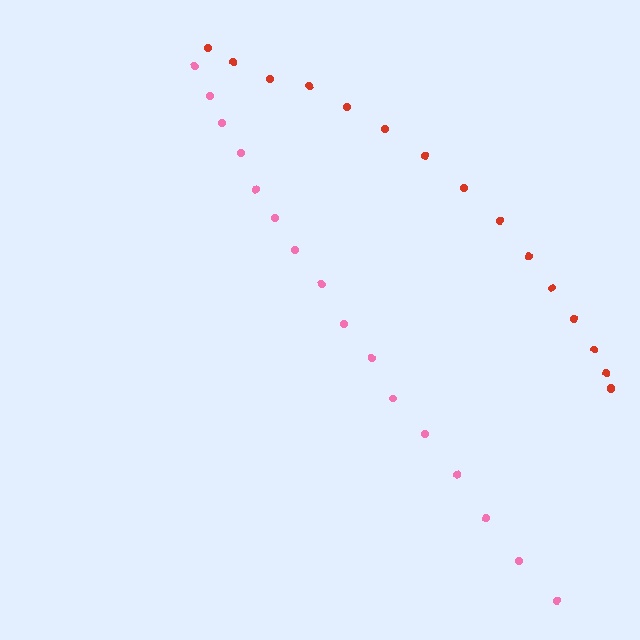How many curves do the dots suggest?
There are 2 distinct paths.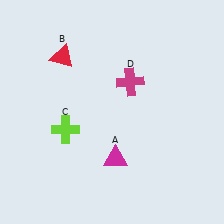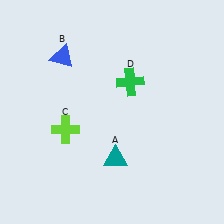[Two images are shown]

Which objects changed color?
A changed from magenta to teal. B changed from red to blue. D changed from magenta to green.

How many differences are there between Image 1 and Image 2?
There are 3 differences between the two images.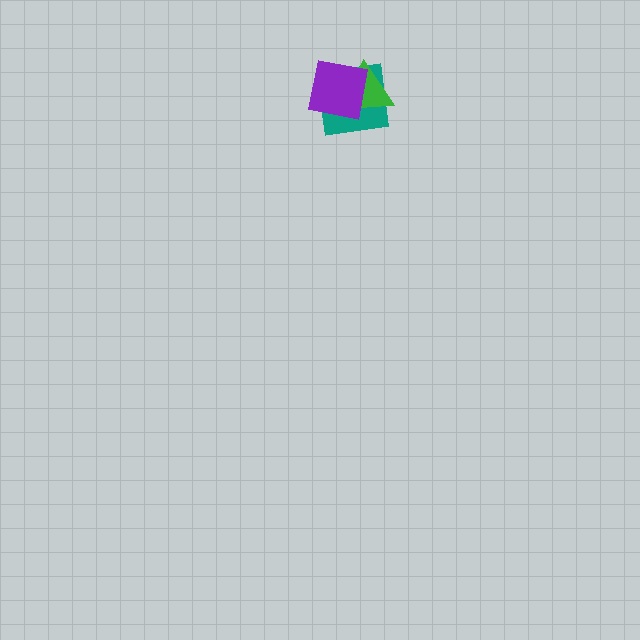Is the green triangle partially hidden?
Yes, it is partially covered by another shape.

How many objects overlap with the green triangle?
2 objects overlap with the green triangle.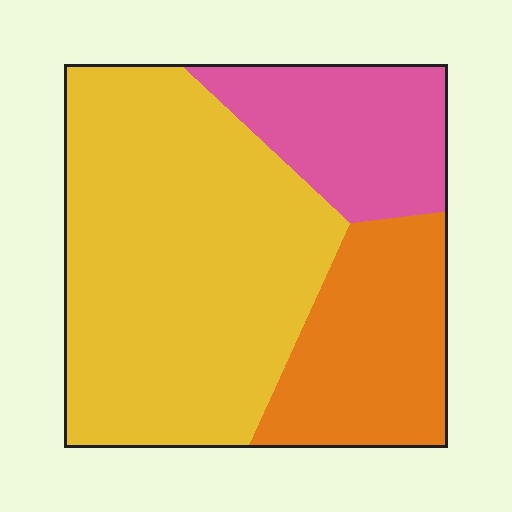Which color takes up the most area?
Yellow, at roughly 60%.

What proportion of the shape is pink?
Pink covers 19% of the shape.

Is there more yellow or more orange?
Yellow.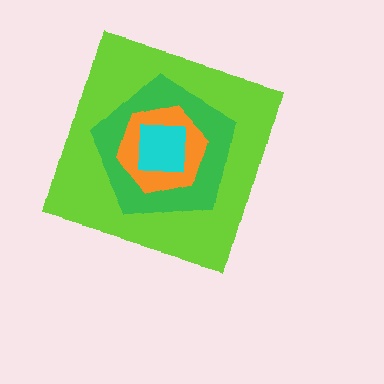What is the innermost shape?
The cyan square.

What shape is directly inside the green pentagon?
The orange hexagon.